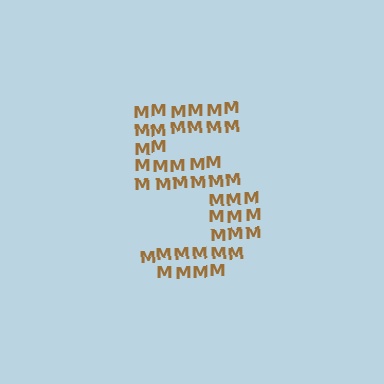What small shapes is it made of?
It is made of small letter M's.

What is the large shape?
The large shape is the digit 5.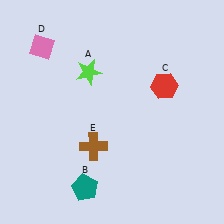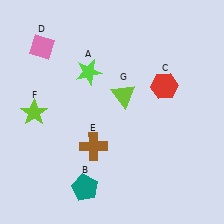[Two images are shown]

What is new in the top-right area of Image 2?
A lime triangle (G) was added in the top-right area of Image 2.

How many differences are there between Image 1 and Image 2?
There are 2 differences between the two images.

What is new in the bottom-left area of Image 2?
A lime star (F) was added in the bottom-left area of Image 2.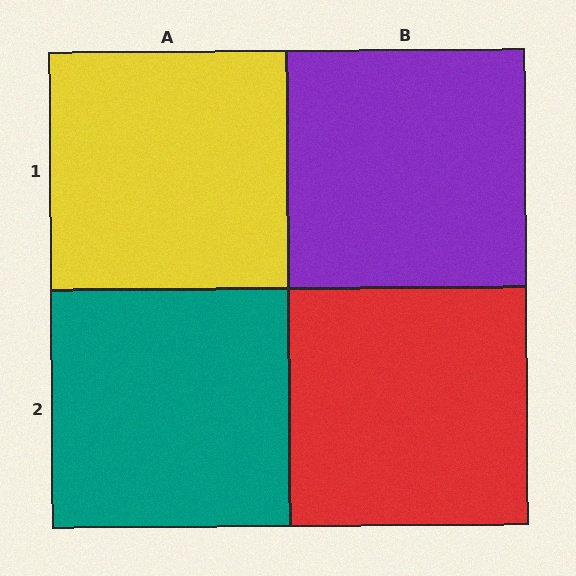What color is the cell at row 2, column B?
Red.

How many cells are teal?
1 cell is teal.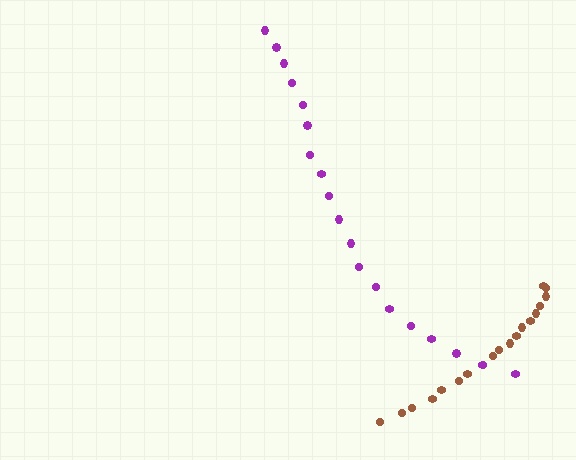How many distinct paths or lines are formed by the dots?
There are 2 distinct paths.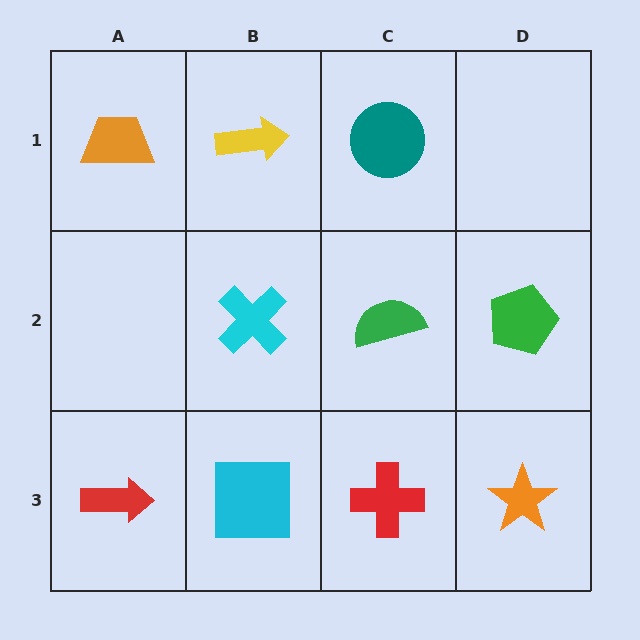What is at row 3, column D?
An orange star.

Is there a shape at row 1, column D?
No, that cell is empty.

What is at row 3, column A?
A red arrow.